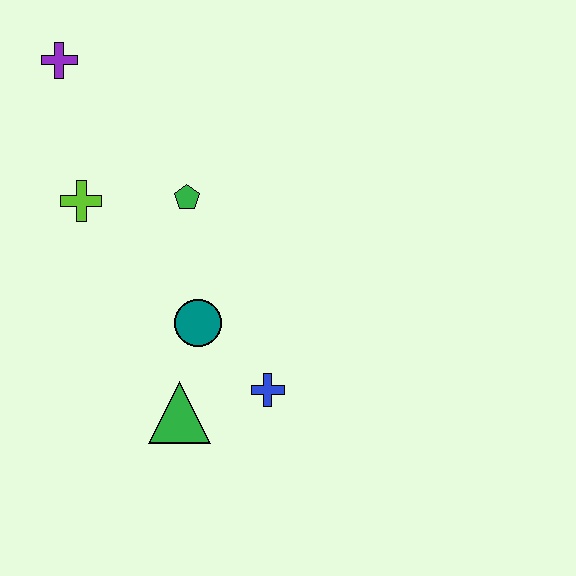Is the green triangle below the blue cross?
Yes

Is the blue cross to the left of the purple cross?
No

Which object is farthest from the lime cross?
The blue cross is farthest from the lime cross.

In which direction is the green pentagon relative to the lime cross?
The green pentagon is to the right of the lime cross.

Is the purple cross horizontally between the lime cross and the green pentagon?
No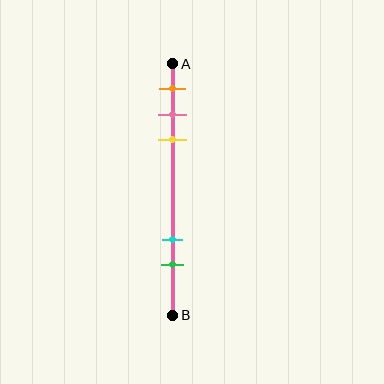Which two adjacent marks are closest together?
The pink and yellow marks are the closest adjacent pair.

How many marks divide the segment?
There are 5 marks dividing the segment.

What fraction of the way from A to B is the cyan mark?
The cyan mark is approximately 70% (0.7) of the way from A to B.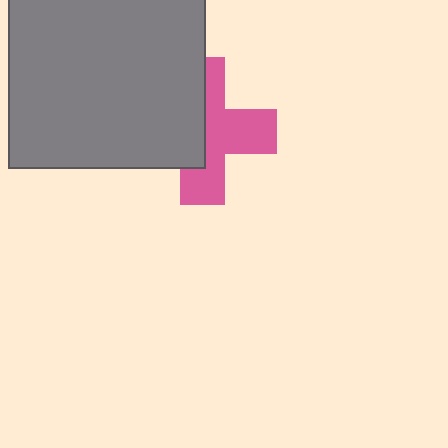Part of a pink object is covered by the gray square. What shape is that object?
It is a cross.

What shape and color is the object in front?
The object in front is a gray square.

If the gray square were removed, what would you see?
You would see the complete pink cross.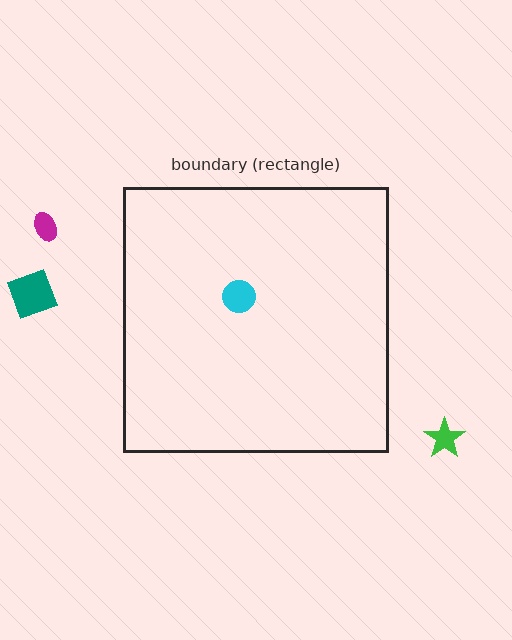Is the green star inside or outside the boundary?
Outside.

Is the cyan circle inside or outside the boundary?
Inside.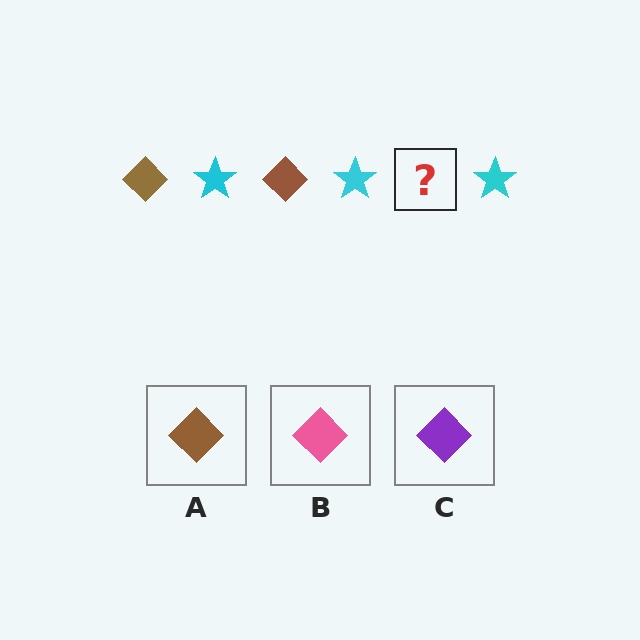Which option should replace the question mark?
Option A.